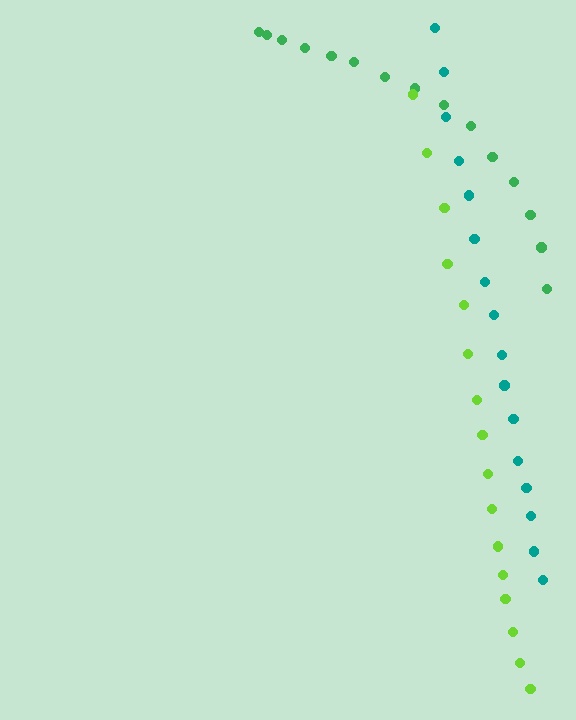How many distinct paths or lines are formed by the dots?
There are 3 distinct paths.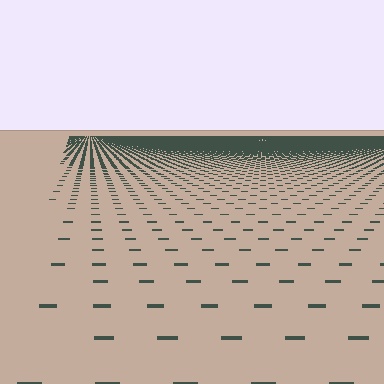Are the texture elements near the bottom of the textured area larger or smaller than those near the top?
Larger. Near the bottom, elements are closer to the viewer and appear at a bigger on-screen size.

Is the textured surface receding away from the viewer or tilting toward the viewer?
The surface is receding away from the viewer. Texture elements get smaller and denser toward the top.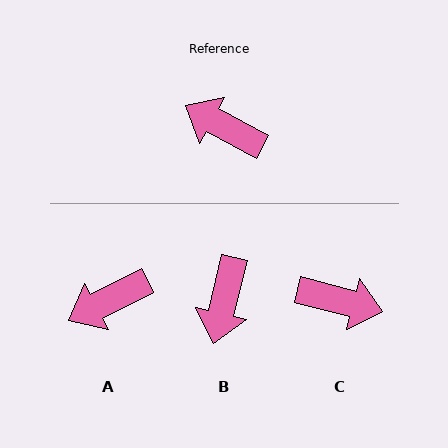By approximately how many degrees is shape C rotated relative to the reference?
Approximately 166 degrees clockwise.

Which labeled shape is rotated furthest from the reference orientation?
C, about 166 degrees away.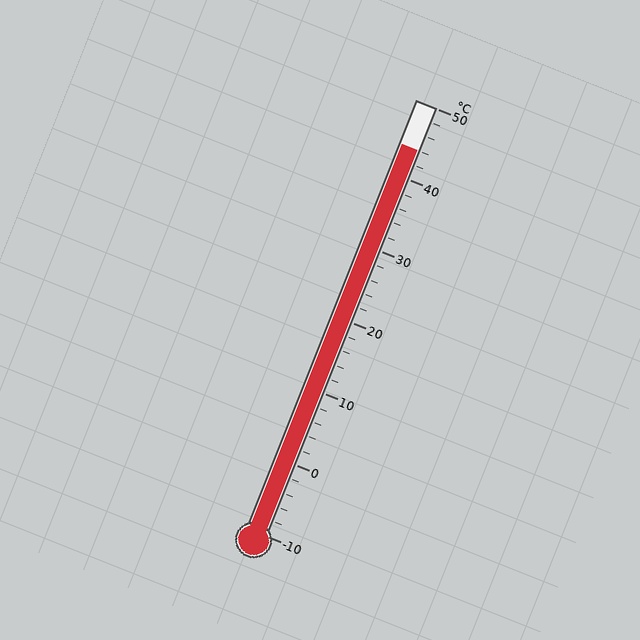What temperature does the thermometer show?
The thermometer shows approximately 44°C.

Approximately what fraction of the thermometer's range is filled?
The thermometer is filled to approximately 90% of its range.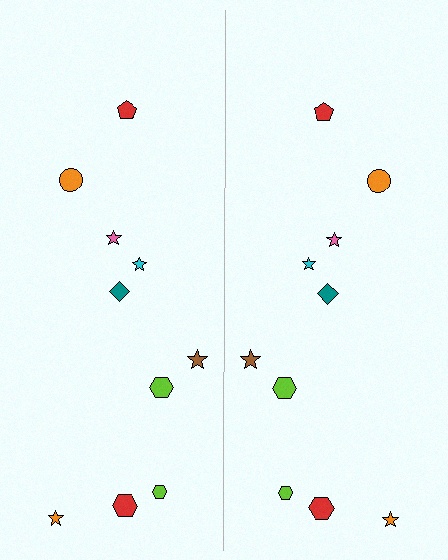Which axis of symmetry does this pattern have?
The pattern has a vertical axis of symmetry running through the center of the image.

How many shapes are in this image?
There are 20 shapes in this image.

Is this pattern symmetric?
Yes, this pattern has bilateral (reflection) symmetry.